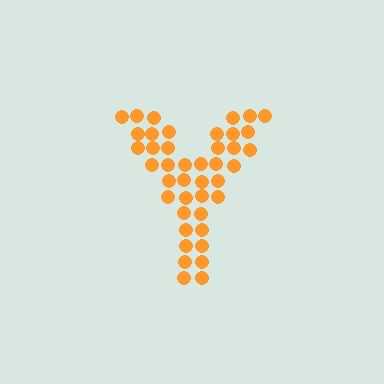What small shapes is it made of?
It is made of small circles.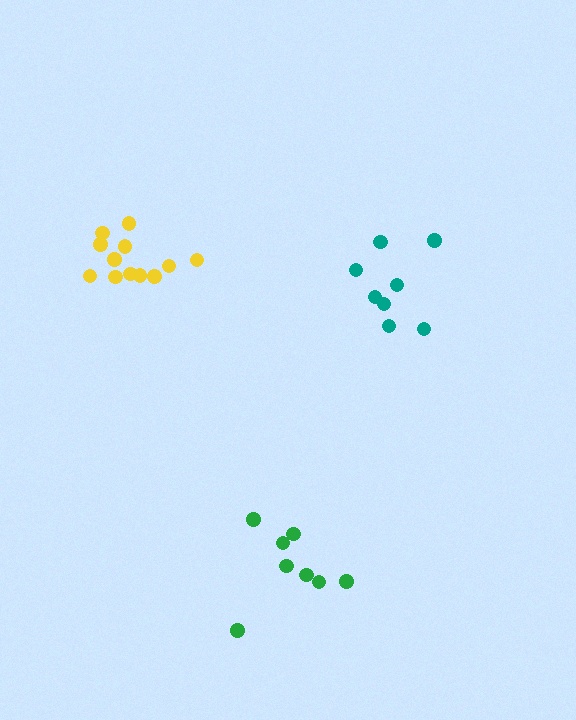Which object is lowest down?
The green cluster is bottommost.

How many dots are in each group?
Group 1: 12 dots, Group 2: 8 dots, Group 3: 8 dots (28 total).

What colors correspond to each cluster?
The clusters are colored: yellow, teal, green.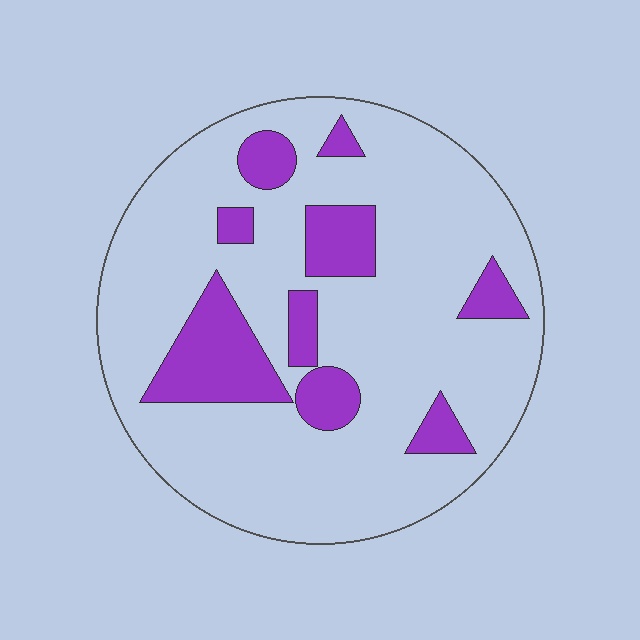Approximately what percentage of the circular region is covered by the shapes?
Approximately 20%.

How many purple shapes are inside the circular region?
9.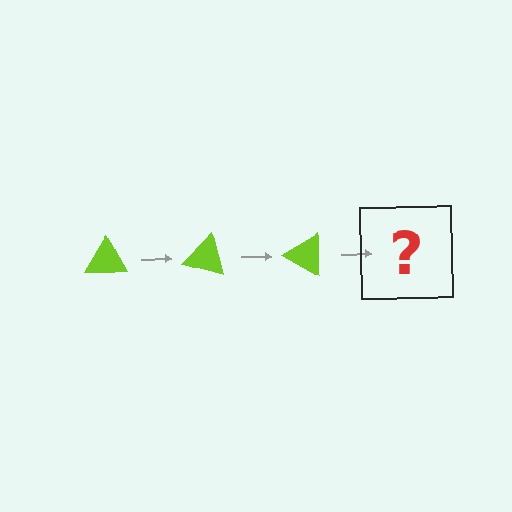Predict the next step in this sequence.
The next step is a lime triangle rotated 45 degrees.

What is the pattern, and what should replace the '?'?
The pattern is that the triangle rotates 15 degrees each step. The '?' should be a lime triangle rotated 45 degrees.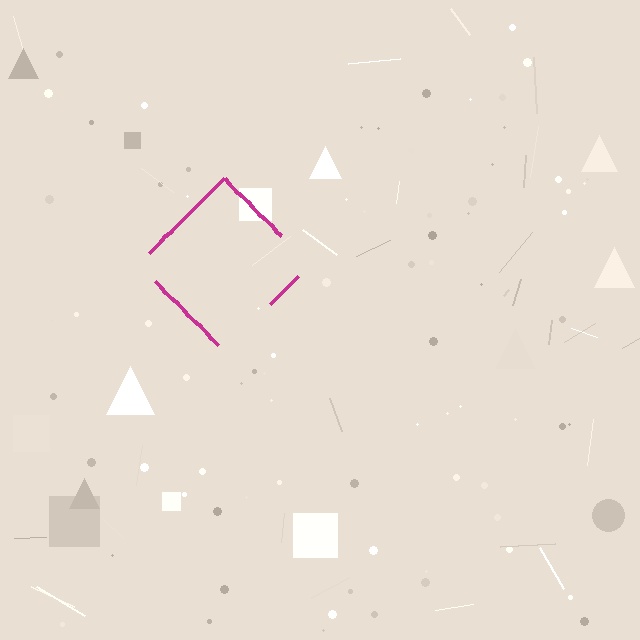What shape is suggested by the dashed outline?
The dashed outline suggests a diamond.